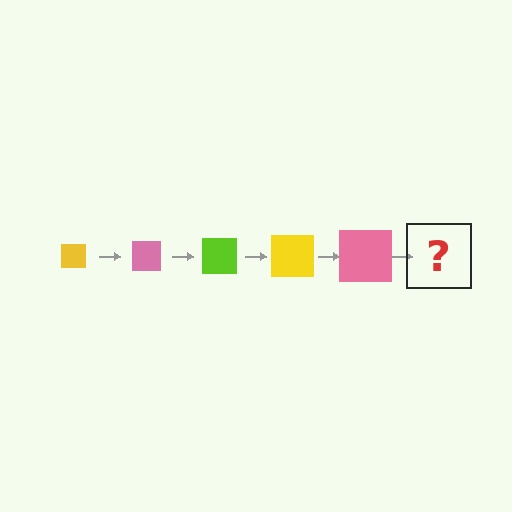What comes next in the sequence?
The next element should be a lime square, larger than the previous one.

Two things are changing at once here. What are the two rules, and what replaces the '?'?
The two rules are that the square grows larger each step and the color cycles through yellow, pink, and lime. The '?' should be a lime square, larger than the previous one.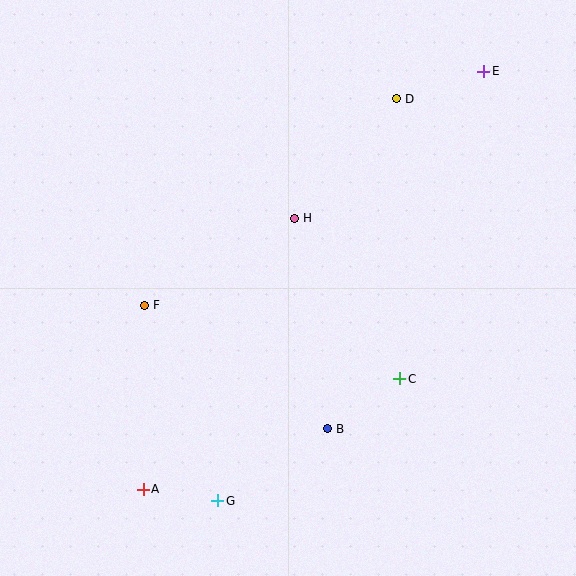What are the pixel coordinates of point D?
Point D is at (397, 99).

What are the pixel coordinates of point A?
Point A is at (143, 489).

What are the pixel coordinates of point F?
Point F is at (145, 305).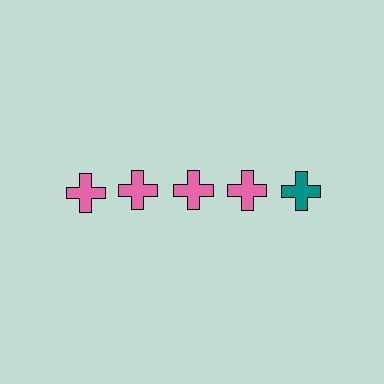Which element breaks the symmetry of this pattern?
The teal cross in the top row, rightmost column breaks the symmetry. All other shapes are pink crosses.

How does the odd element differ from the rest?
It has a different color: teal instead of pink.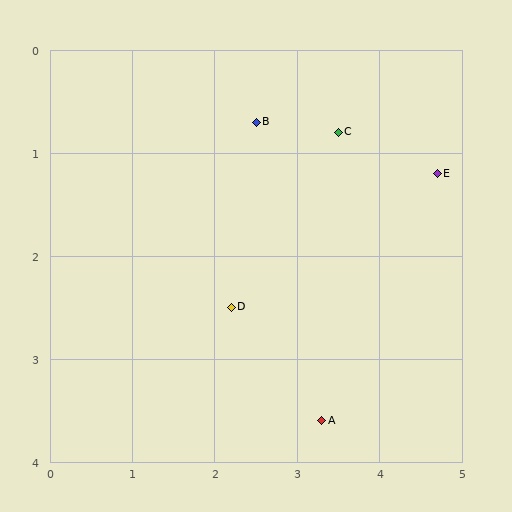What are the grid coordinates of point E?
Point E is at approximately (4.7, 1.2).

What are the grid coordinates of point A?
Point A is at approximately (3.3, 3.6).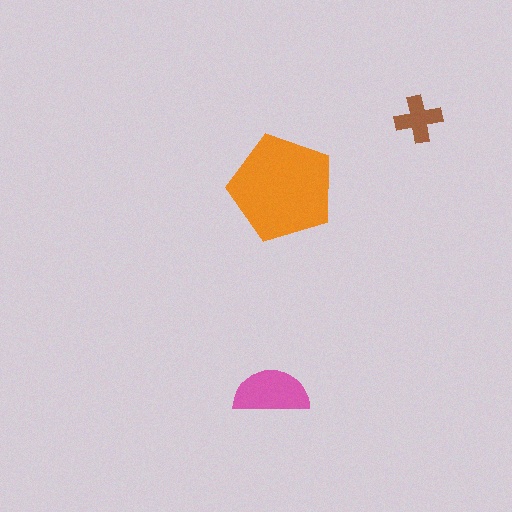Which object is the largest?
The orange pentagon.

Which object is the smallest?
The brown cross.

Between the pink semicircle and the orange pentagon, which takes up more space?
The orange pentagon.